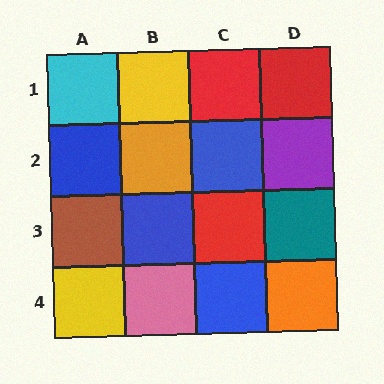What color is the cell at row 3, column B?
Blue.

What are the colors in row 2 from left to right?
Blue, orange, blue, purple.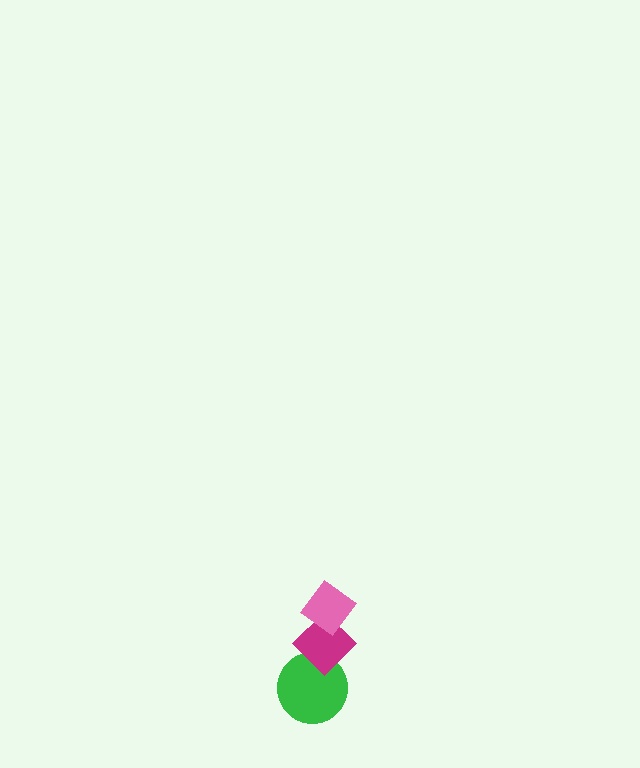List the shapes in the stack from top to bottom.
From top to bottom: the pink diamond, the magenta diamond, the green circle.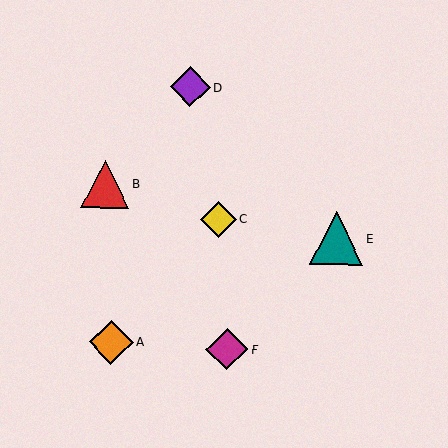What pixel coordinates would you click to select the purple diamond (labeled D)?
Click at (190, 87) to select the purple diamond D.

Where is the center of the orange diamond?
The center of the orange diamond is at (111, 342).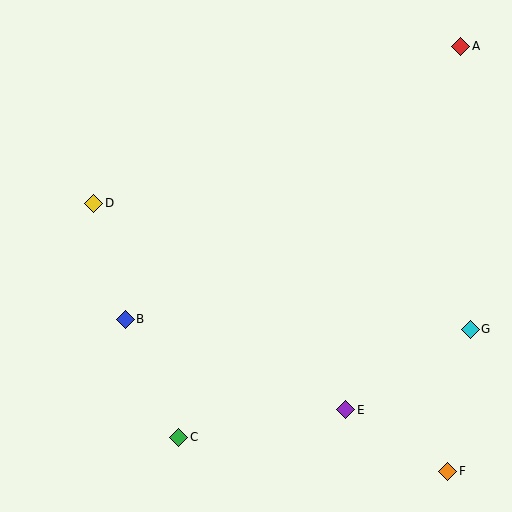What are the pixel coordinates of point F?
Point F is at (448, 471).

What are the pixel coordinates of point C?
Point C is at (179, 437).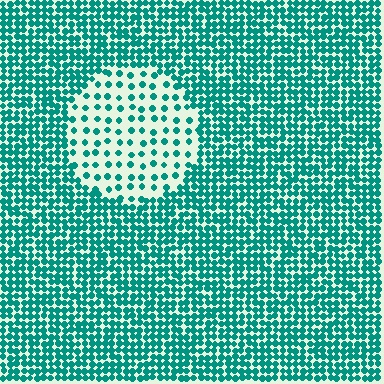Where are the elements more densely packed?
The elements are more densely packed outside the circle boundary.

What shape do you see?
I see a circle.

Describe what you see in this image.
The image contains small teal elements arranged at two different densities. A circle-shaped region is visible where the elements are less densely packed than the surrounding area.